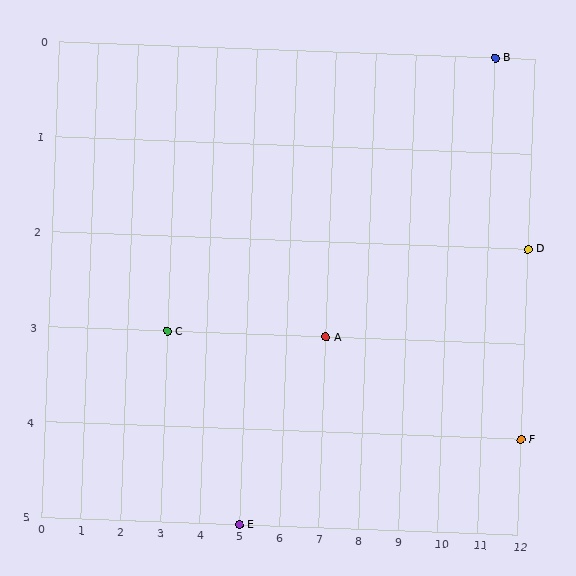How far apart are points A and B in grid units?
Points A and B are 4 columns and 3 rows apart (about 5.0 grid units diagonally).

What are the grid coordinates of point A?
Point A is at grid coordinates (7, 3).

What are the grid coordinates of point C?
Point C is at grid coordinates (3, 3).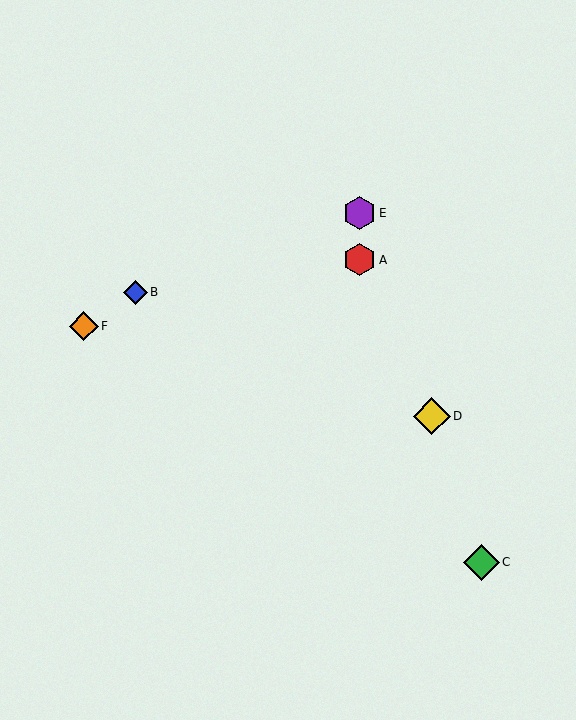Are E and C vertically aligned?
No, E is at x≈360 and C is at x≈481.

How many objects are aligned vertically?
2 objects (A, E) are aligned vertically.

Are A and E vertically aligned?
Yes, both are at x≈360.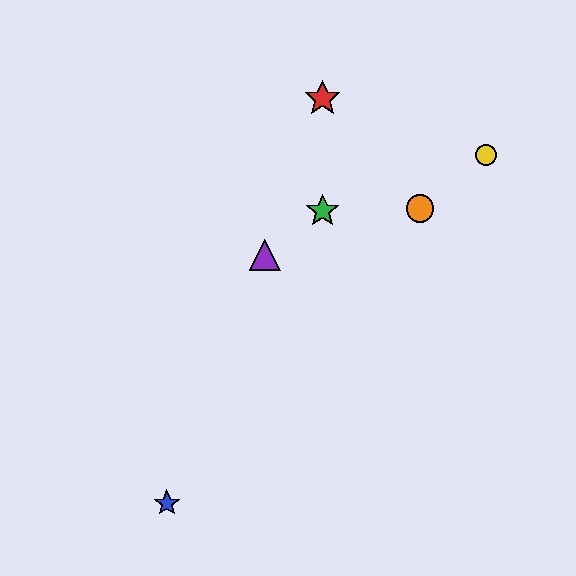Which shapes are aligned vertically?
The red star, the green star are aligned vertically.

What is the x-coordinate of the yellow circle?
The yellow circle is at x≈486.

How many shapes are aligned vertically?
2 shapes (the red star, the green star) are aligned vertically.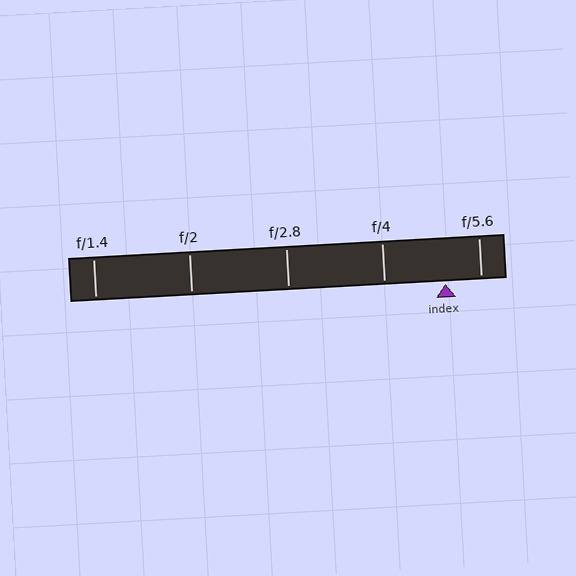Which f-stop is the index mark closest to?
The index mark is closest to f/5.6.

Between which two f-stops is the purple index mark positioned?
The index mark is between f/4 and f/5.6.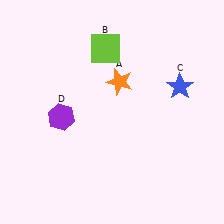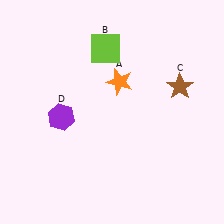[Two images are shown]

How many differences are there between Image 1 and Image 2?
There is 1 difference between the two images.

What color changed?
The star (C) changed from blue in Image 1 to brown in Image 2.